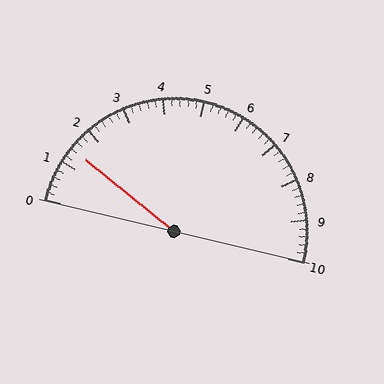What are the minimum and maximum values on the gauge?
The gauge ranges from 0 to 10.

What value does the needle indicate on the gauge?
The needle indicates approximately 1.4.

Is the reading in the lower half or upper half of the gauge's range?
The reading is in the lower half of the range (0 to 10).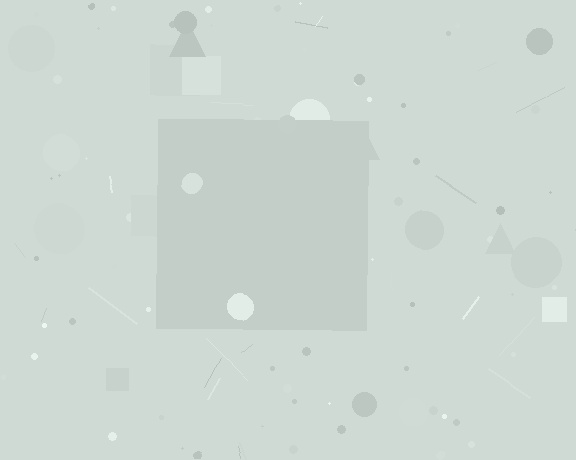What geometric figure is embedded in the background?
A square is embedded in the background.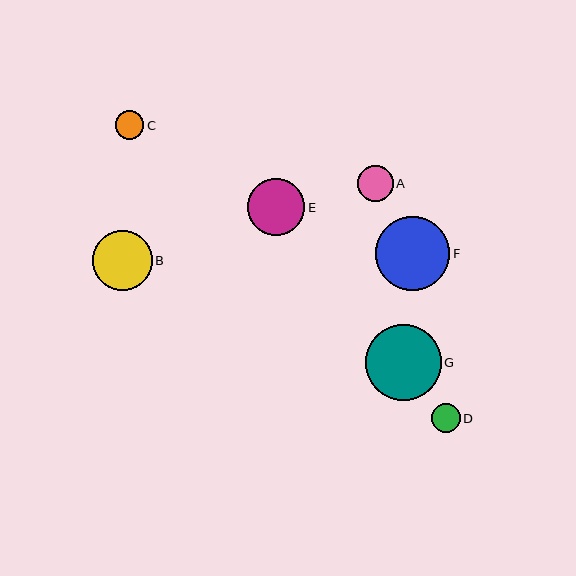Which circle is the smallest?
Circle D is the smallest with a size of approximately 29 pixels.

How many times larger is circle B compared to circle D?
Circle B is approximately 2.1 times the size of circle D.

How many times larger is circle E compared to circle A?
Circle E is approximately 1.6 times the size of circle A.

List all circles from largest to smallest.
From largest to smallest: G, F, B, E, A, C, D.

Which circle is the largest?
Circle G is the largest with a size of approximately 76 pixels.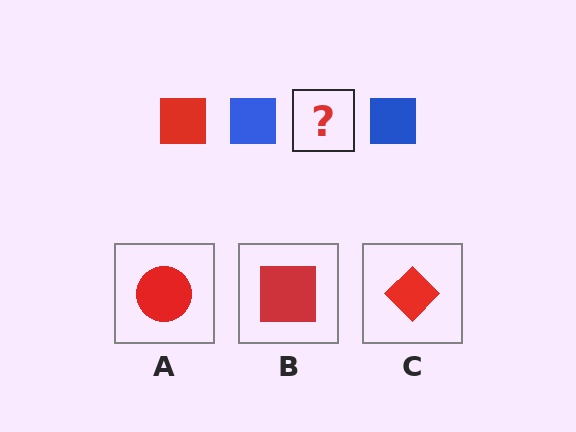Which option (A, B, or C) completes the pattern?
B.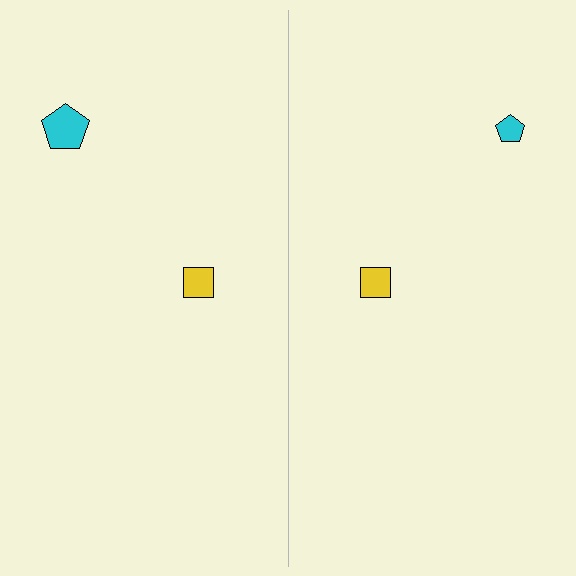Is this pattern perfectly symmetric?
No, the pattern is not perfectly symmetric. The cyan pentagon on the right side has a different size than its mirror counterpart.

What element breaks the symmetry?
The cyan pentagon on the right side has a different size than its mirror counterpart.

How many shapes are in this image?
There are 4 shapes in this image.